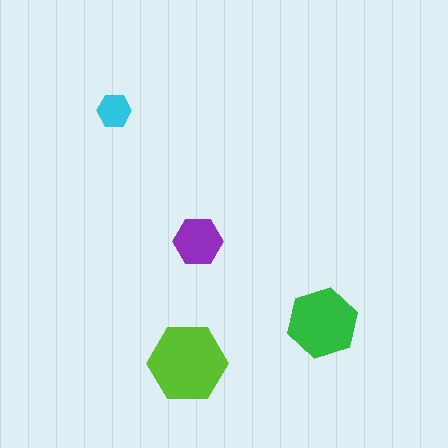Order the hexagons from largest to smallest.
the lime one, the green one, the purple one, the cyan one.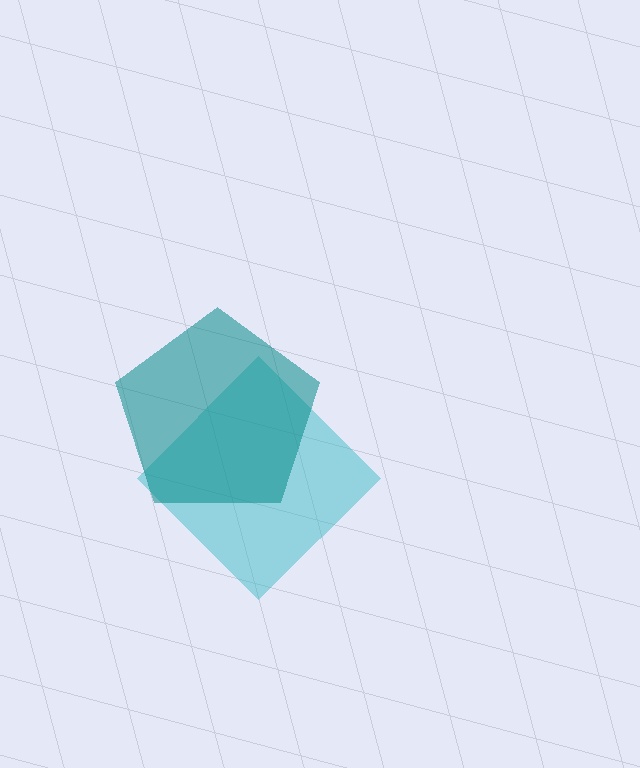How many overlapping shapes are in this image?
There are 2 overlapping shapes in the image.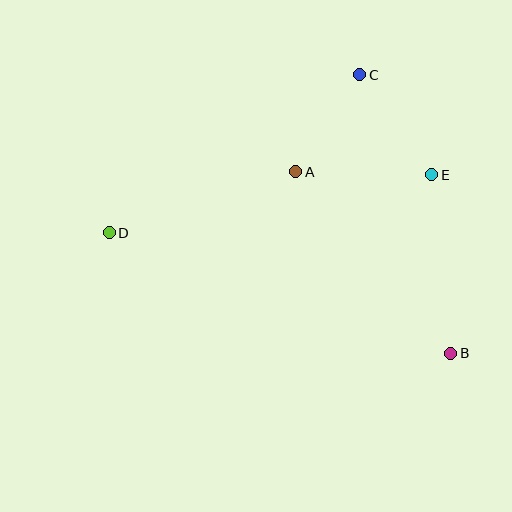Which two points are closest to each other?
Points A and C are closest to each other.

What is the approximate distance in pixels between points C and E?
The distance between C and E is approximately 124 pixels.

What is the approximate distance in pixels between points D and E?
The distance between D and E is approximately 328 pixels.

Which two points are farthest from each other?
Points B and D are farthest from each other.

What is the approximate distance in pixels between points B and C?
The distance between B and C is approximately 293 pixels.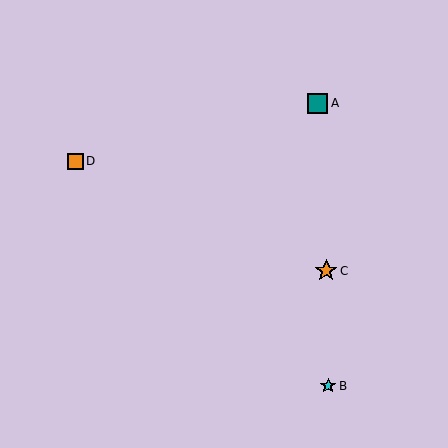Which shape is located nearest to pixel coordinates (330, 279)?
The orange star (labeled C) at (326, 271) is nearest to that location.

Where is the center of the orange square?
The center of the orange square is at (75, 161).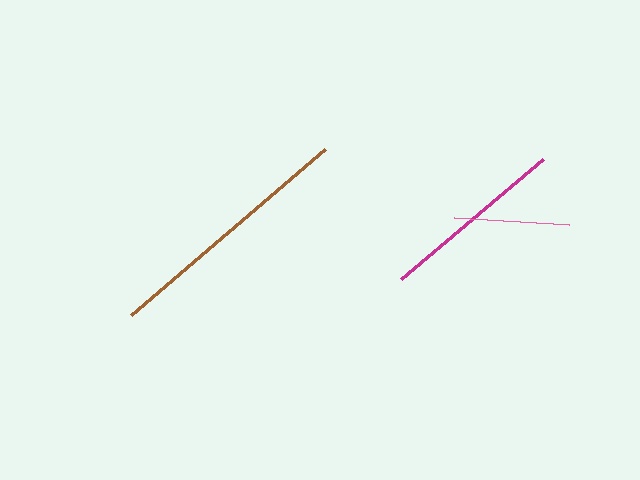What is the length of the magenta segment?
The magenta segment is approximately 187 pixels long.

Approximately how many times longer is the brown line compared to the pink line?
The brown line is approximately 2.2 times the length of the pink line.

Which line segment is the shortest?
The pink line is the shortest at approximately 115 pixels.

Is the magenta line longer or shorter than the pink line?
The magenta line is longer than the pink line.